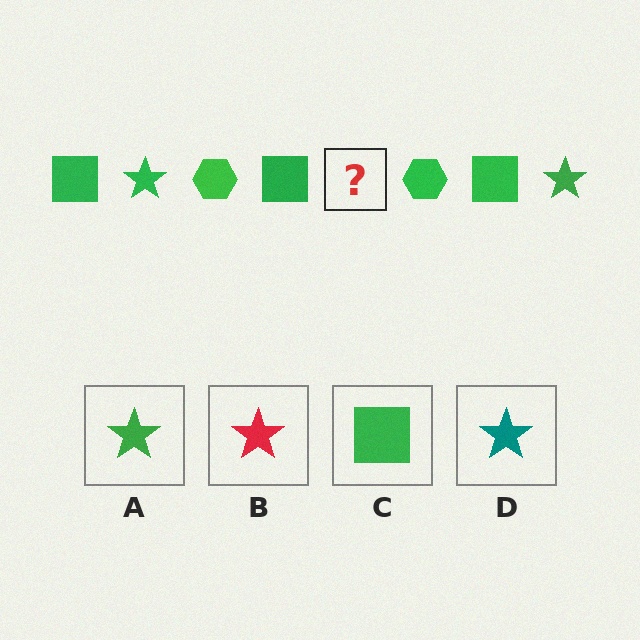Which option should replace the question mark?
Option A.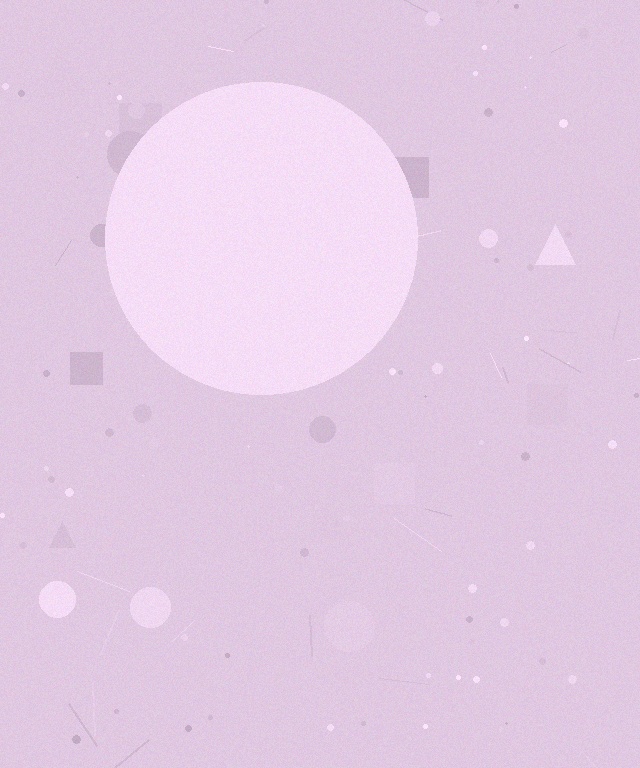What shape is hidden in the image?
A circle is hidden in the image.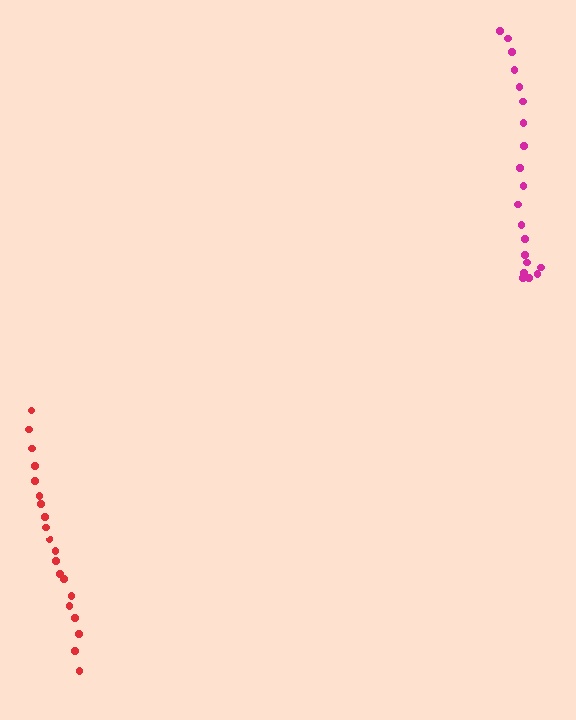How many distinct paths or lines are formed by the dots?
There are 2 distinct paths.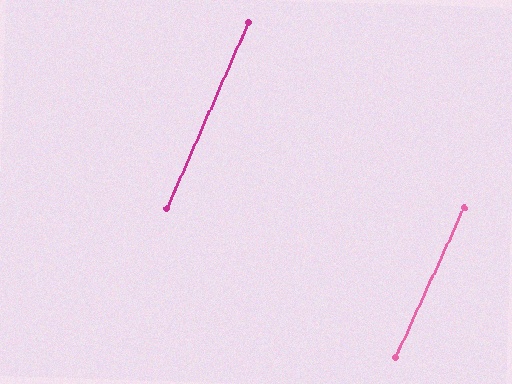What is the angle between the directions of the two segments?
Approximately 1 degree.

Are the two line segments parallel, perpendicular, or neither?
Parallel — their directions differ by only 1.1°.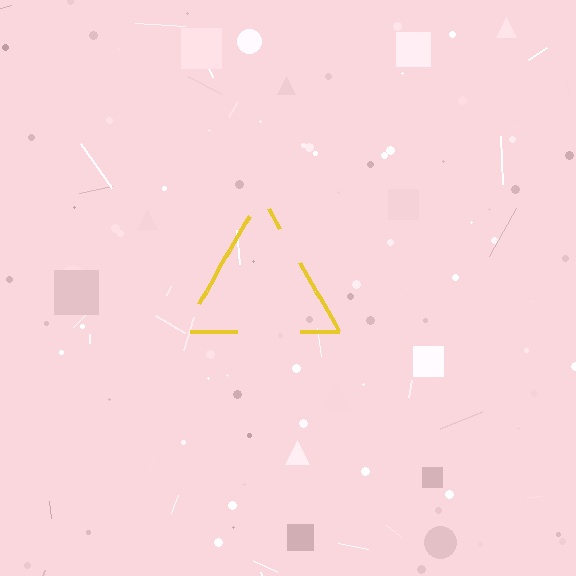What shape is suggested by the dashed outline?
The dashed outline suggests a triangle.